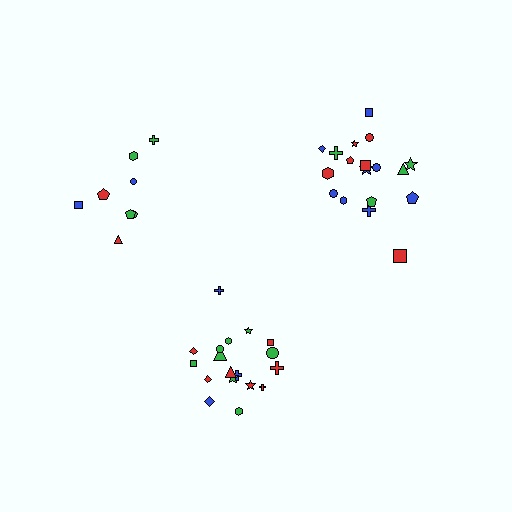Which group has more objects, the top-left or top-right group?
The top-right group.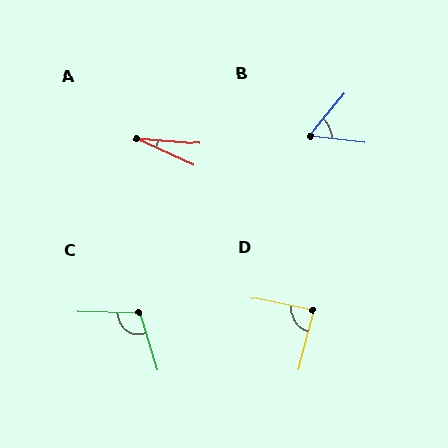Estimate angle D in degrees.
Approximately 87 degrees.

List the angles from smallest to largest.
A (19°), B (57°), D (87°), C (108°).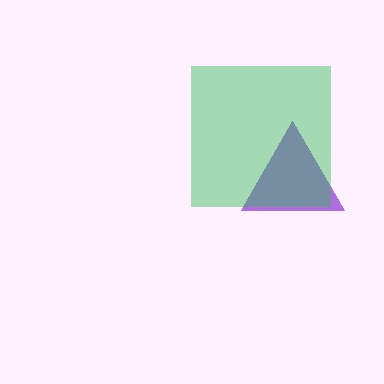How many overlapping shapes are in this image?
There are 2 overlapping shapes in the image.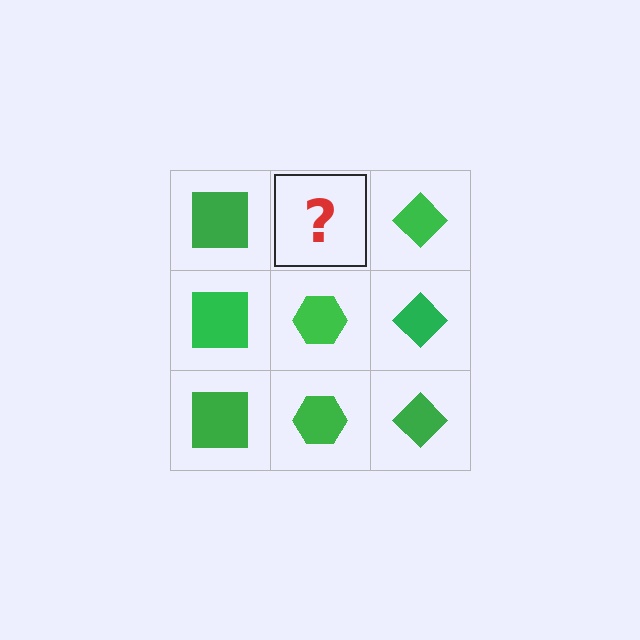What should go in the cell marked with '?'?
The missing cell should contain a green hexagon.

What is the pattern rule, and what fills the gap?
The rule is that each column has a consistent shape. The gap should be filled with a green hexagon.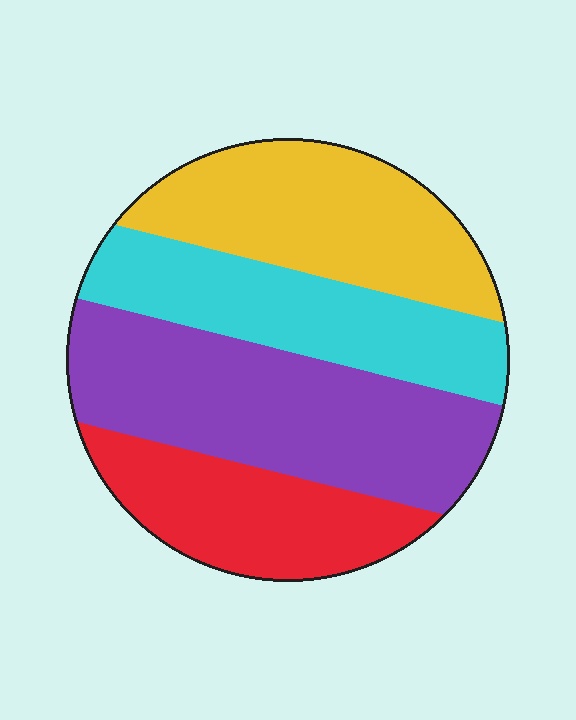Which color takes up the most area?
Purple, at roughly 35%.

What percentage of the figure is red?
Red takes up about one fifth (1/5) of the figure.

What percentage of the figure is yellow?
Yellow covers 25% of the figure.